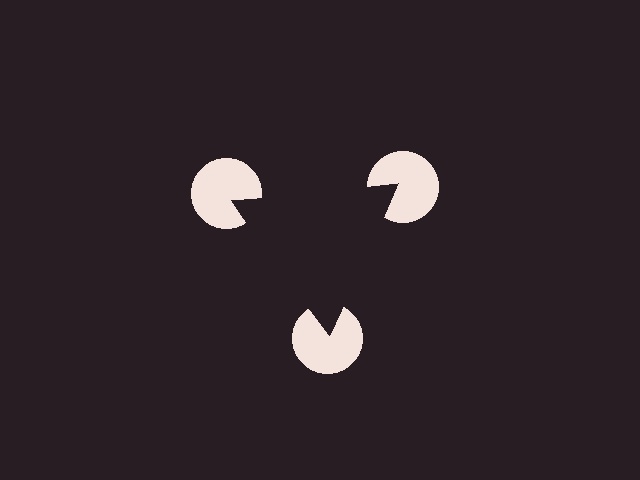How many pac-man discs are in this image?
There are 3 — one at each vertex of the illusory triangle.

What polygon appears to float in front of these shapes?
An illusory triangle — its edges are inferred from the aligned wedge cuts in the pac-man discs, not physically drawn.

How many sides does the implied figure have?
3 sides.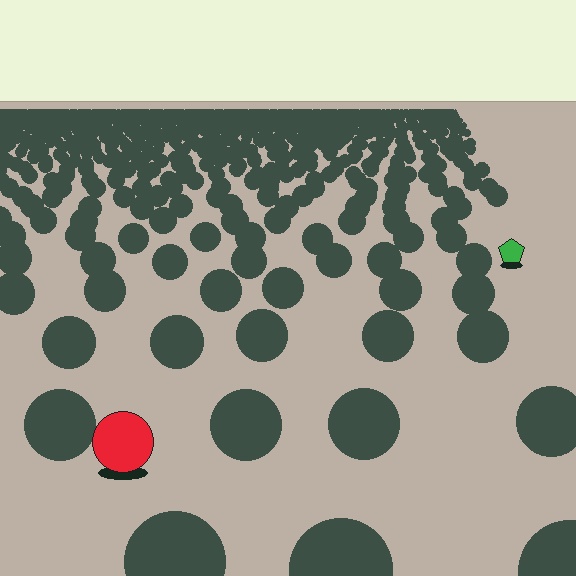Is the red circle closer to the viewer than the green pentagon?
Yes. The red circle is closer — you can tell from the texture gradient: the ground texture is coarser near it.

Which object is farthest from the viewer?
The green pentagon is farthest from the viewer. It appears smaller and the ground texture around it is denser.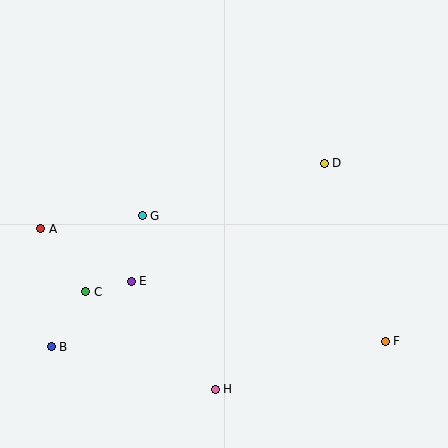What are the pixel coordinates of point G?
Point G is at (142, 216).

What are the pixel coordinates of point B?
Point B is at (51, 347).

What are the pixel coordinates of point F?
Point F is at (385, 341).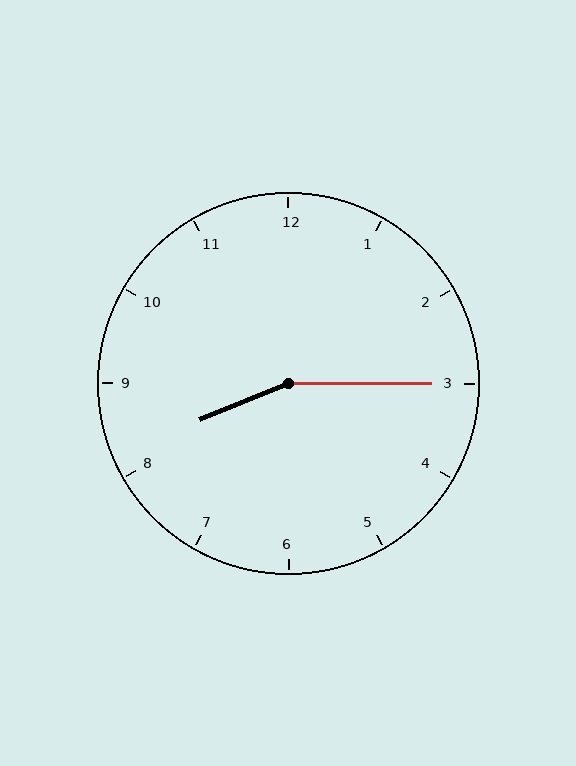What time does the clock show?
8:15.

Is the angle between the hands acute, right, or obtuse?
It is obtuse.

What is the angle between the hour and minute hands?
Approximately 158 degrees.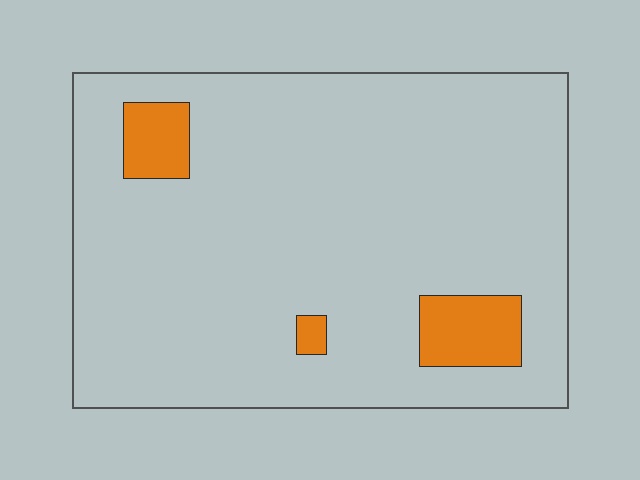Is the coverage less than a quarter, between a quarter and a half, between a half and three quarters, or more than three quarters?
Less than a quarter.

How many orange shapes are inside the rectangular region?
3.